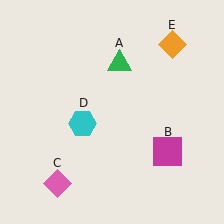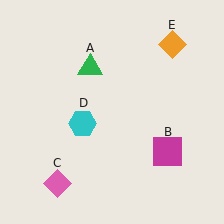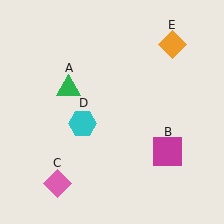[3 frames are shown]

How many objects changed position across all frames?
1 object changed position: green triangle (object A).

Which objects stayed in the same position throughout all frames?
Magenta square (object B) and pink diamond (object C) and cyan hexagon (object D) and orange diamond (object E) remained stationary.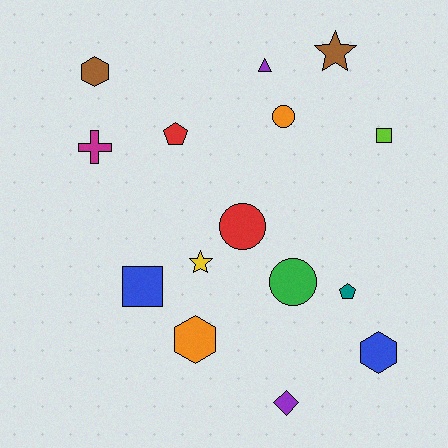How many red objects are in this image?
There are 2 red objects.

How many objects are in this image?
There are 15 objects.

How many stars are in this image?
There are 2 stars.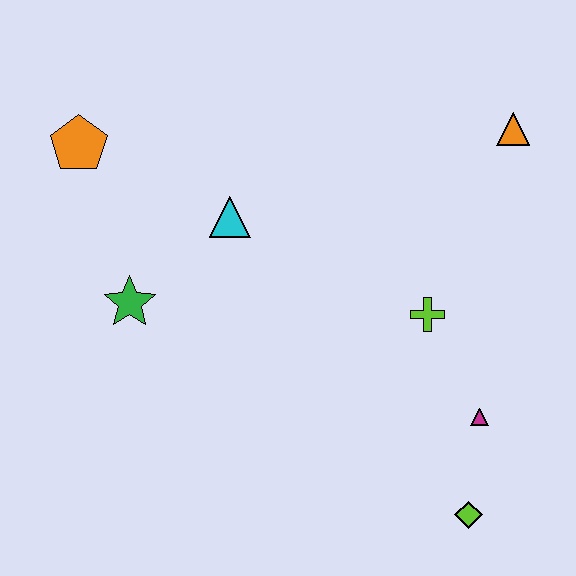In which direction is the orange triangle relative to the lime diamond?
The orange triangle is above the lime diamond.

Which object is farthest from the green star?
The orange triangle is farthest from the green star.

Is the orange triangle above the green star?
Yes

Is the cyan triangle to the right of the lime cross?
No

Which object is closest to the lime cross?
The magenta triangle is closest to the lime cross.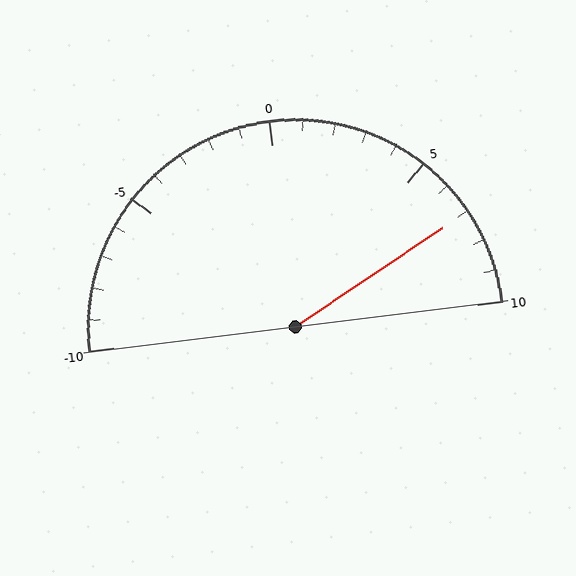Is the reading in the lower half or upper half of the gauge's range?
The reading is in the upper half of the range (-10 to 10).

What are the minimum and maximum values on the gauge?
The gauge ranges from -10 to 10.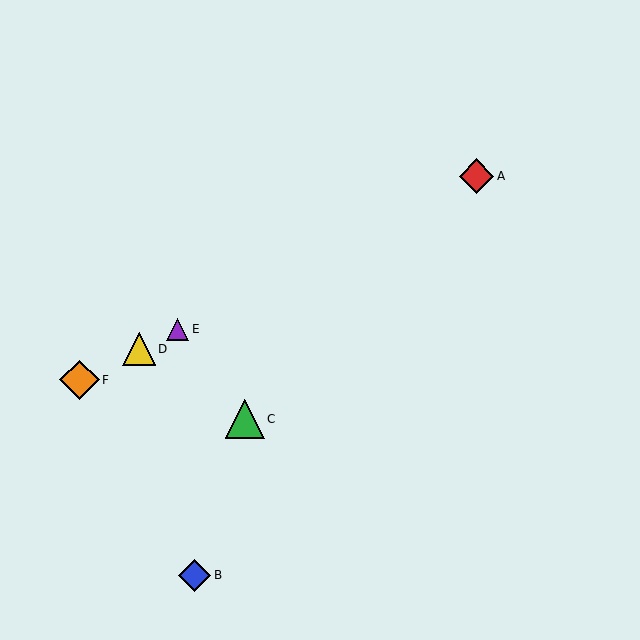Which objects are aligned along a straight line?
Objects A, D, E, F are aligned along a straight line.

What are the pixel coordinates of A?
Object A is at (477, 176).